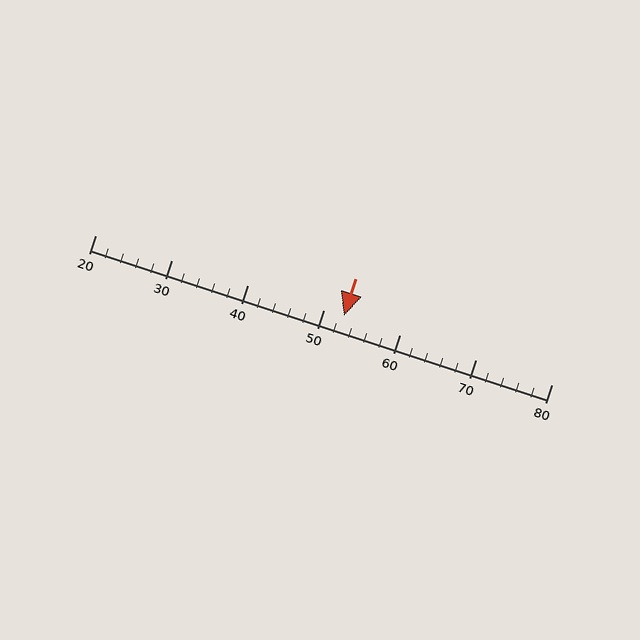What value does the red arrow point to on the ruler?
The red arrow points to approximately 53.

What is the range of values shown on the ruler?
The ruler shows values from 20 to 80.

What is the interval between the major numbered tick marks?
The major tick marks are spaced 10 units apart.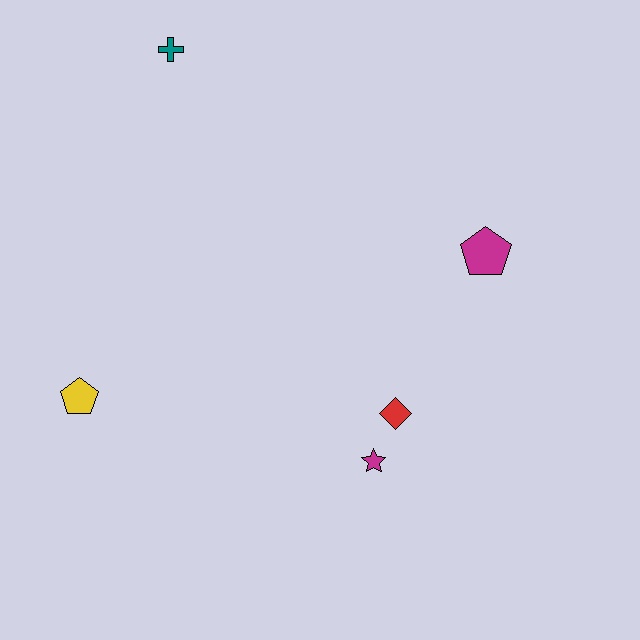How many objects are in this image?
There are 5 objects.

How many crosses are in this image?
There is 1 cross.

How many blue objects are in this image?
There are no blue objects.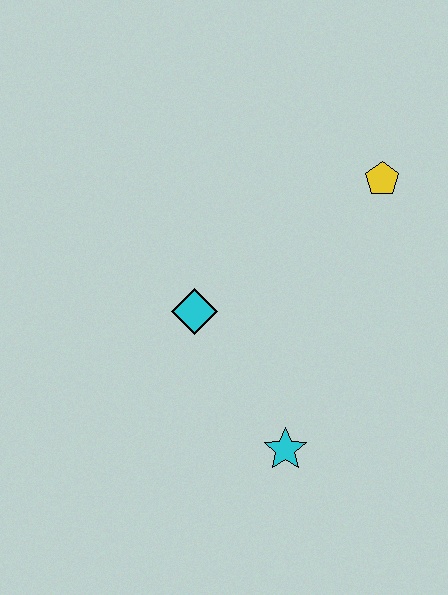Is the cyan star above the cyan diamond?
No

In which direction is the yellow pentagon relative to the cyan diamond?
The yellow pentagon is to the right of the cyan diamond.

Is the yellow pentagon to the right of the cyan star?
Yes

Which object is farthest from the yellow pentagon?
The cyan star is farthest from the yellow pentagon.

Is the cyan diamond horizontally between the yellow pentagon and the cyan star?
No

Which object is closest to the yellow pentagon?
The cyan diamond is closest to the yellow pentagon.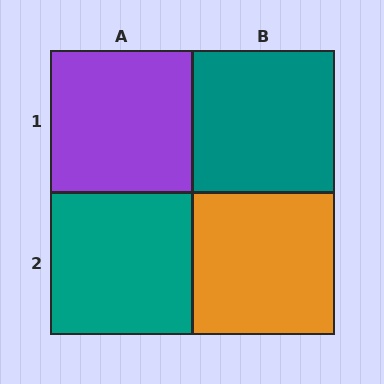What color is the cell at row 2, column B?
Orange.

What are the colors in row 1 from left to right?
Purple, teal.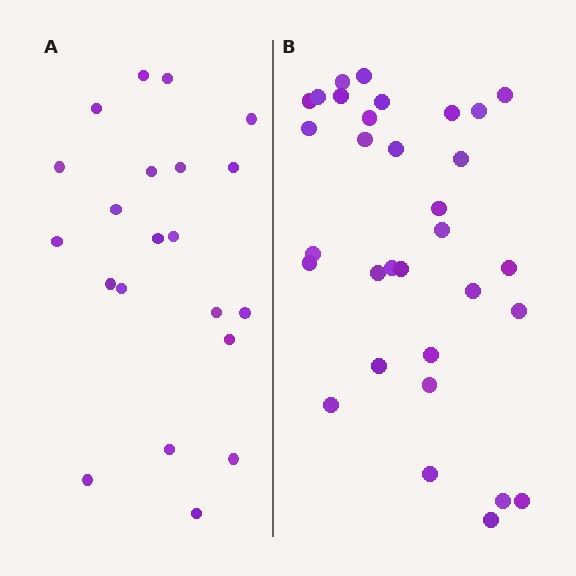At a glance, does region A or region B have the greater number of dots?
Region B (the right region) has more dots.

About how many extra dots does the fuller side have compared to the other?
Region B has roughly 12 or so more dots than region A.